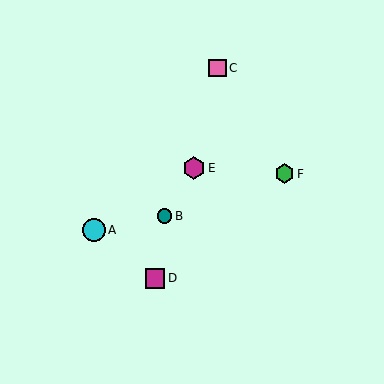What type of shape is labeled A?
Shape A is a cyan circle.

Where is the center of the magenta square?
The center of the magenta square is at (155, 278).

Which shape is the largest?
The cyan circle (labeled A) is the largest.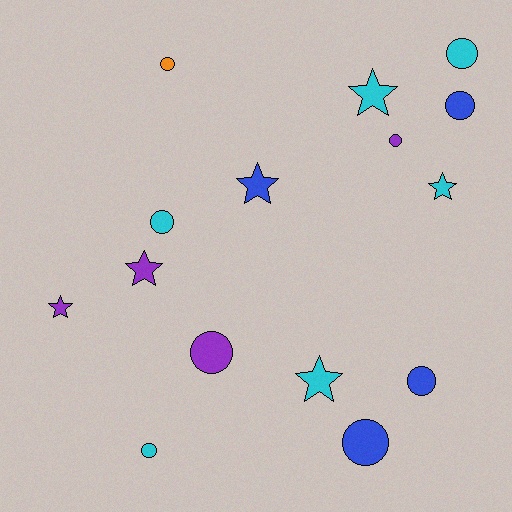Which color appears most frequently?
Cyan, with 6 objects.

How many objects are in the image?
There are 15 objects.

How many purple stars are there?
There are 2 purple stars.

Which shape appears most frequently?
Circle, with 9 objects.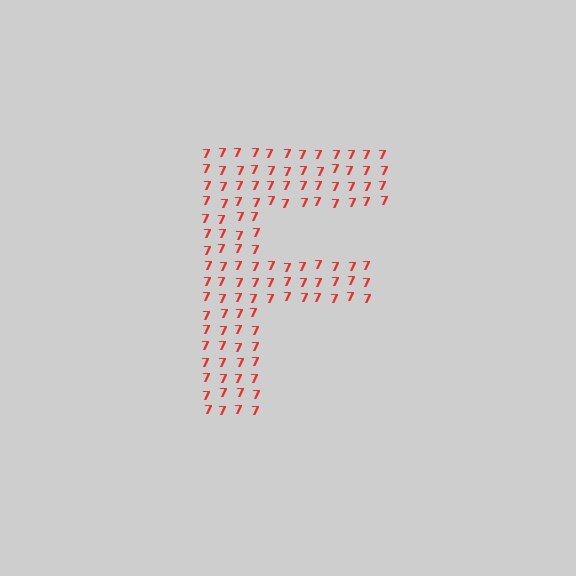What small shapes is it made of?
It is made of small digit 7's.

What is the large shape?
The large shape is the letter F.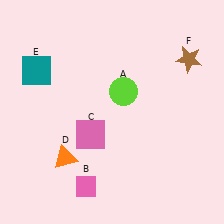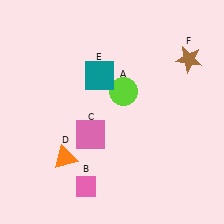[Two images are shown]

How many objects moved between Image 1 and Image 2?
1 object moved between the two images.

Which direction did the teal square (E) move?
The teal square (E) moved right.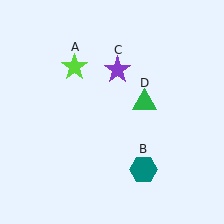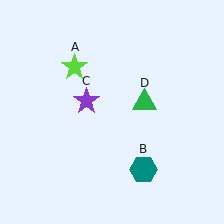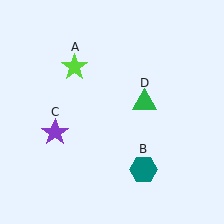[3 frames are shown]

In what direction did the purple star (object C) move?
The purple star (object C) moved down and to the left.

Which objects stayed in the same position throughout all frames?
Lime star (object A) and teal hexagon (object B) and green triangle (object D) remained stationary.